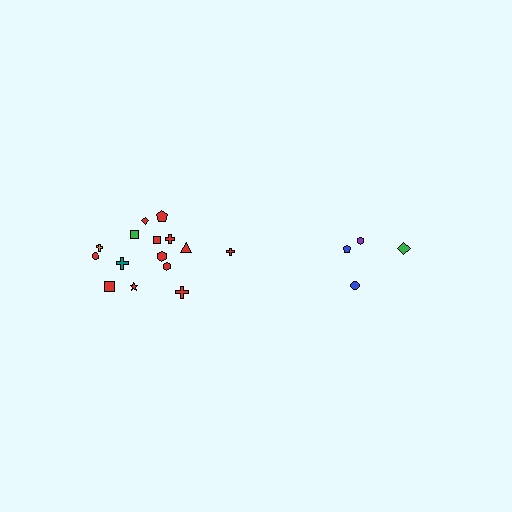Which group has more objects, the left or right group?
The left group.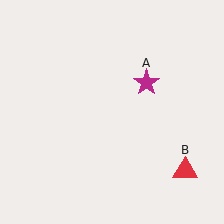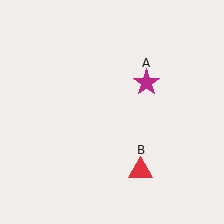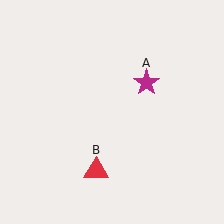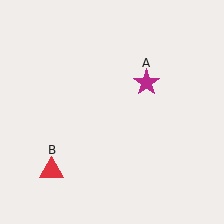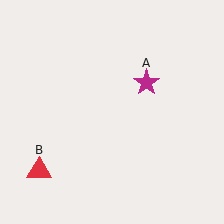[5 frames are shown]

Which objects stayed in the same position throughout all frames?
Magenta star (object A) remained stationary.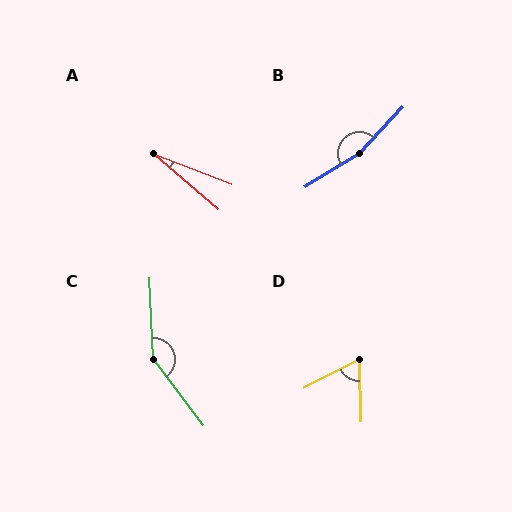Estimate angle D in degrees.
Approximately 64 degrees.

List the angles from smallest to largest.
A (19°), D (64°), C (145°), B (165°).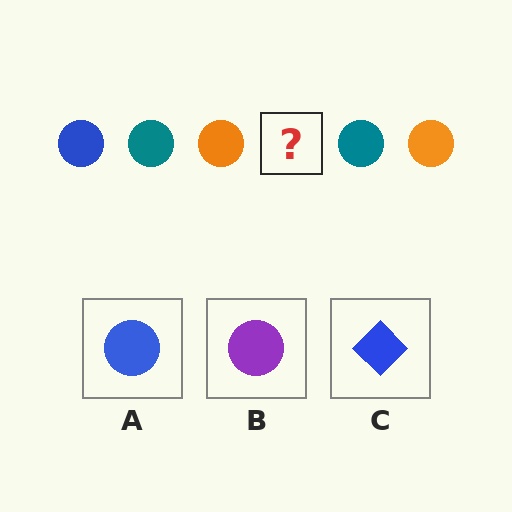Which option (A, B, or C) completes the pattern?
A.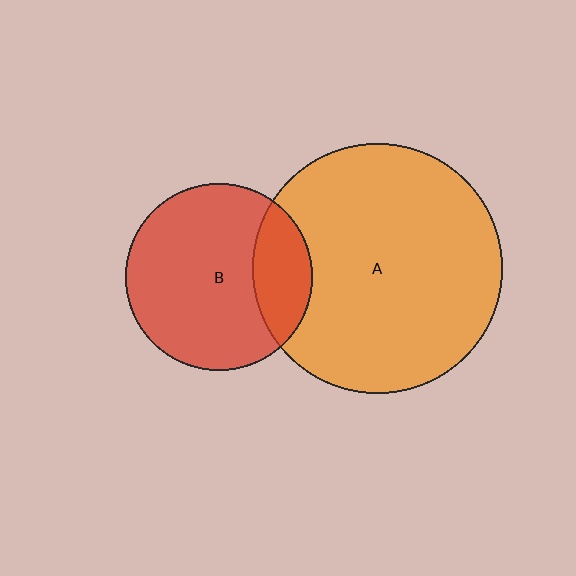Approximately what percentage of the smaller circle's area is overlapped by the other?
Approximately 20%.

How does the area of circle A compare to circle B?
Approximately 1.8 times.